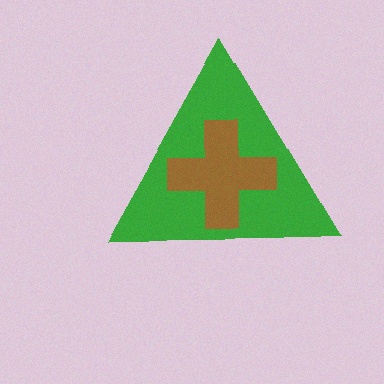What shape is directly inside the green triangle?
The brown cross.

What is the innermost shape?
The brown cross.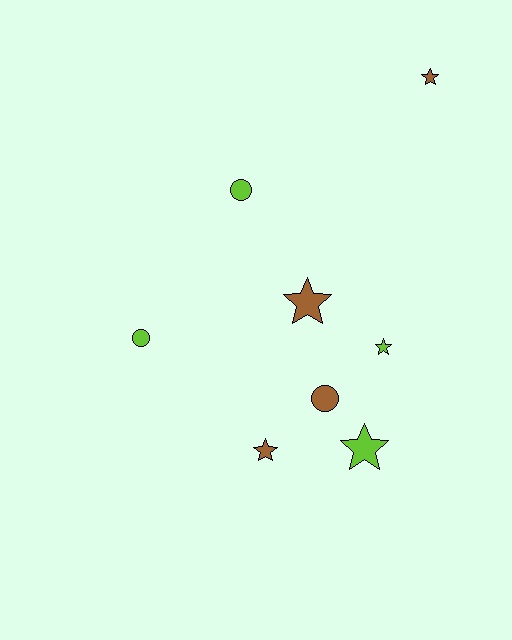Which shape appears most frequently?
Star, with 5 objects.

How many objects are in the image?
There are 8 objects.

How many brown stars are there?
There are 3 brown stars.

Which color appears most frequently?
Lime, with 4 objects.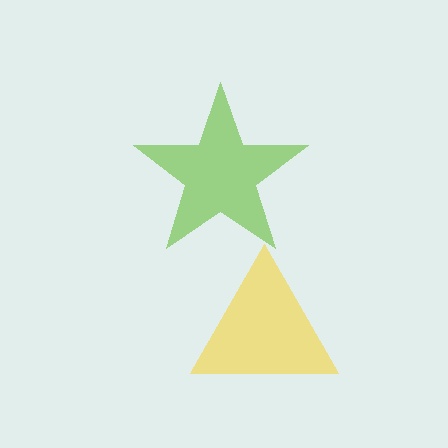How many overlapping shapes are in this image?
There are 2 overlapping shapes in the image.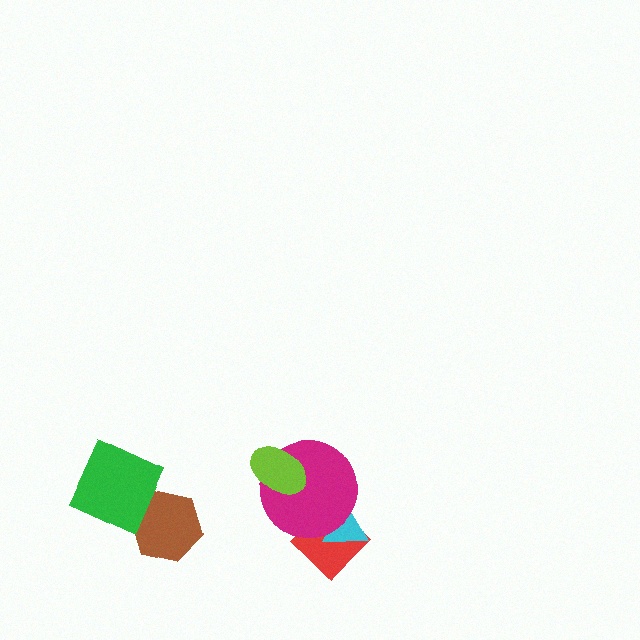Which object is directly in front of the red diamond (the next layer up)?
The cyan triangle is directly in front of the red diamond.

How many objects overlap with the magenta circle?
3 objects overlap with the magenta circle.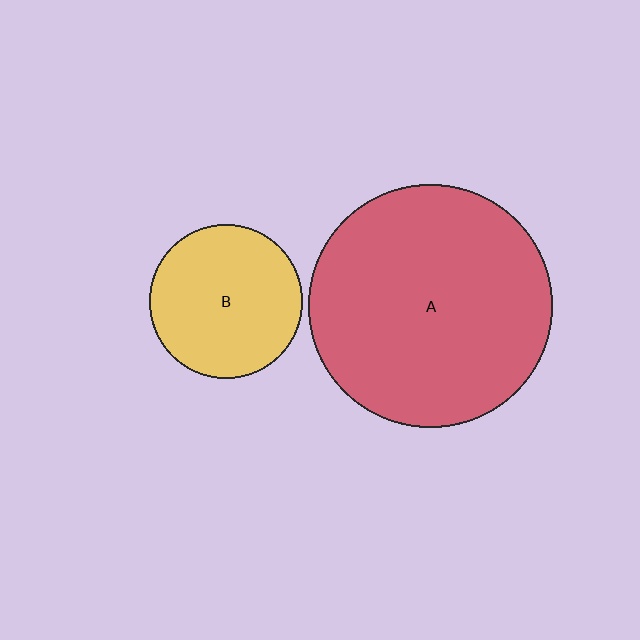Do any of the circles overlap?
No, none of the circles overlap.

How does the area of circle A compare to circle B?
Approximately 2.5 times.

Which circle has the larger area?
Circle A (red).